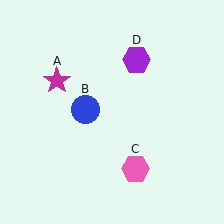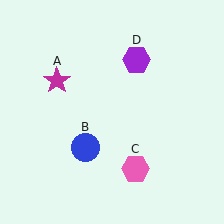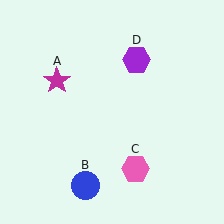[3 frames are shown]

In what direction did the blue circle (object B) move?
The blue circle (object B) moved down.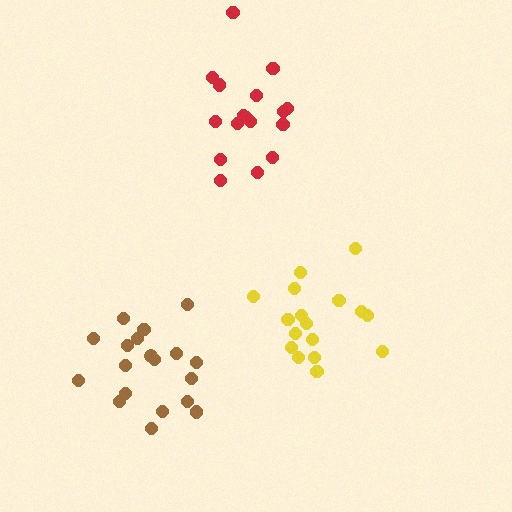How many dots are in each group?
Group 1: 17 dots, Group 2: 17 dots, Group 3: 19 dots (53 total).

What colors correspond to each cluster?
The clusters are colored: yellow, red, brown.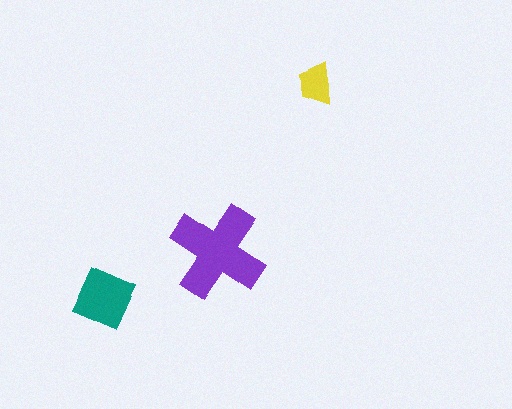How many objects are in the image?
There are 3 objects in the image.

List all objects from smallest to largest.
The yellow trapezoid, the teal square, the purple cross.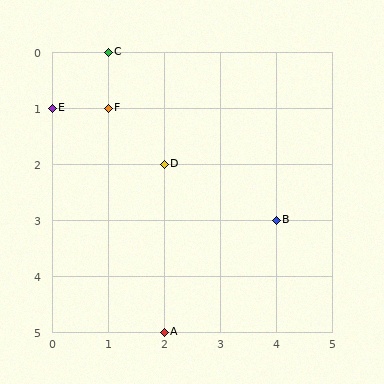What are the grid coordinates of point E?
Point E is at grid coordinates (0, 1).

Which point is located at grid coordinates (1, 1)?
Point F is at (1, 1).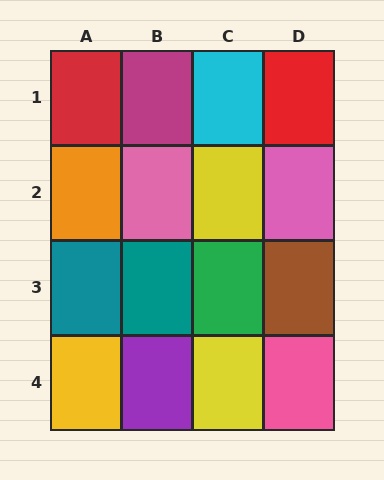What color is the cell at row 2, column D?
Pink.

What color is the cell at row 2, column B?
Pink.